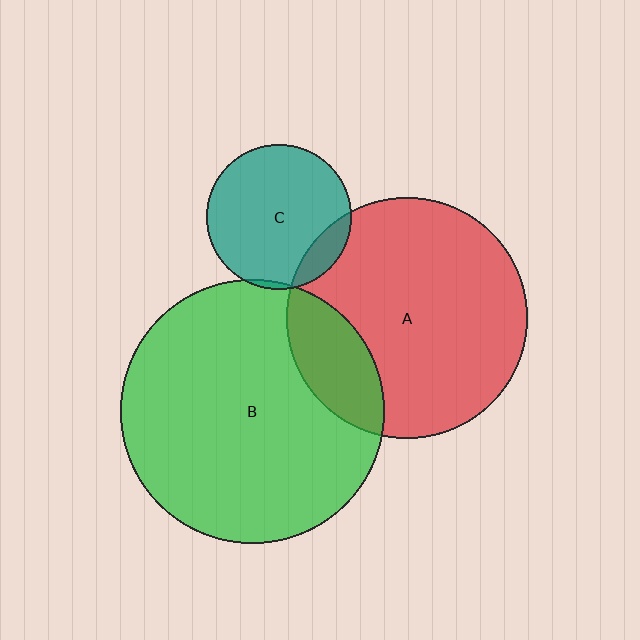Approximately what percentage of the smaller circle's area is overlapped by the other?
Approximately 5%.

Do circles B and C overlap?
Yes.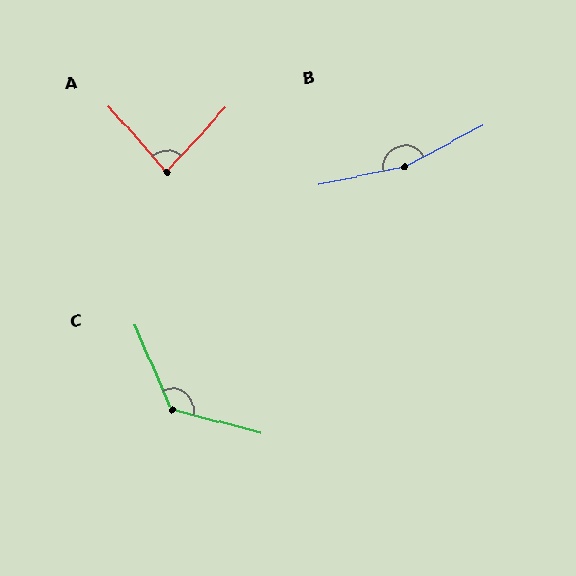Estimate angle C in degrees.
Approximately 128 degrees.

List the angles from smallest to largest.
A (84°), C (128°), B (164°).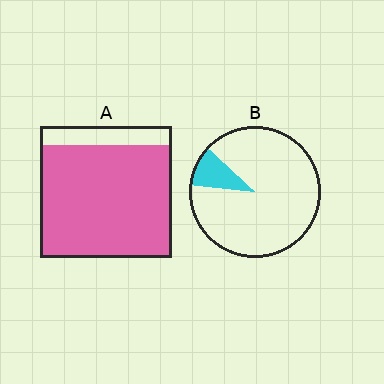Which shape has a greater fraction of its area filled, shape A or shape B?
Shape A.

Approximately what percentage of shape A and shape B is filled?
A is approximately 85% and B is approximately 10%.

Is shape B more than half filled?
No.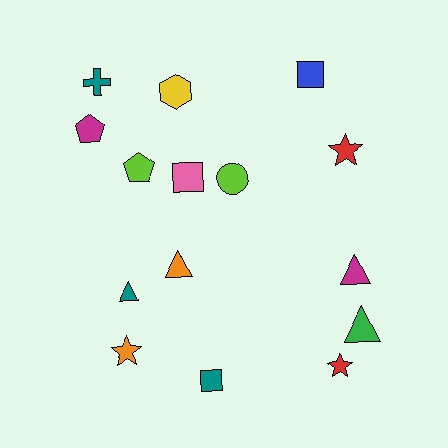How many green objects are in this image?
There is 1 green object.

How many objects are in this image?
There are 15 objects.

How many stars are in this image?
There are 3 stars.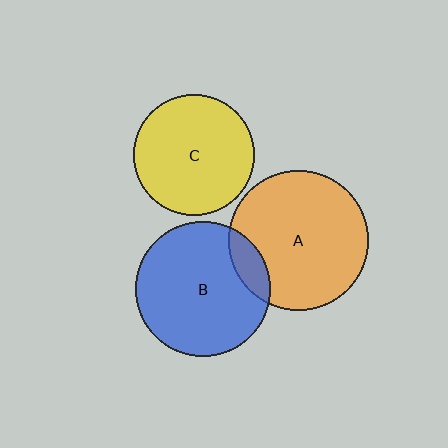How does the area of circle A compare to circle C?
Approximately 1.3 times.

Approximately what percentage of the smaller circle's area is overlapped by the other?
Approximately 15%.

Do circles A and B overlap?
Yes.